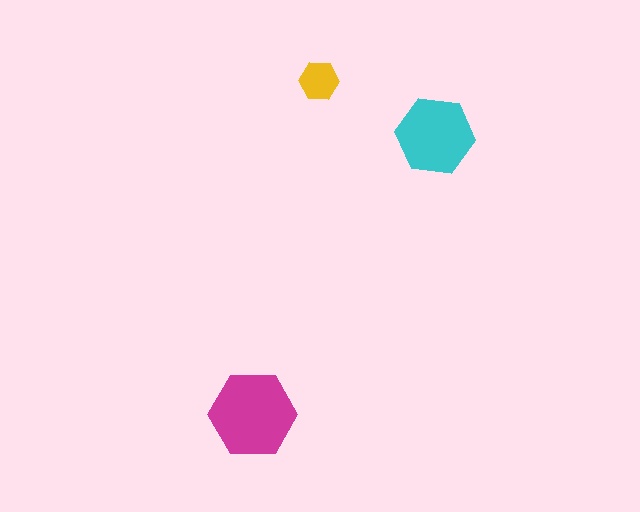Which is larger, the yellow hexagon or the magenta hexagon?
The magenta one.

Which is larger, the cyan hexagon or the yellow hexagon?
The cyan one.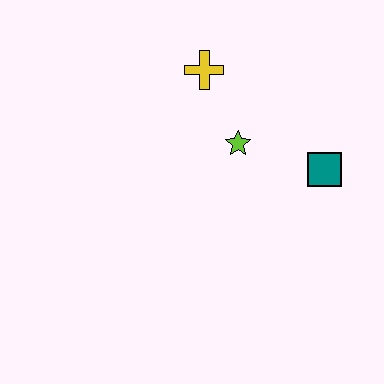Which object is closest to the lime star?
The yellow cross is closest to the lime star.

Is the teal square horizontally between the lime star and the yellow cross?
No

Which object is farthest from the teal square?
The yellow cross is farthest from the teal square.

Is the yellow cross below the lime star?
No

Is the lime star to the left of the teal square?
Yes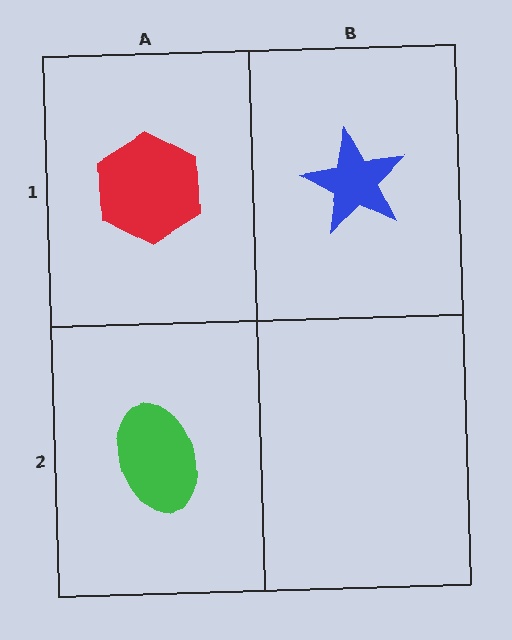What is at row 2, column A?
A green ellipse.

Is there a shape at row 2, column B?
No, that cell is empty.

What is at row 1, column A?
A red hexagon.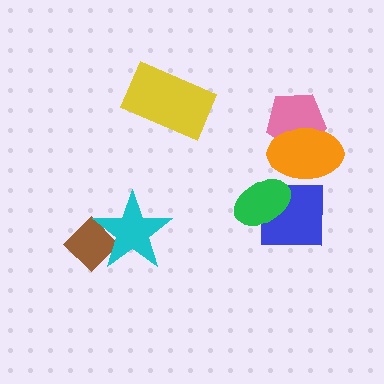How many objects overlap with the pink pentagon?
1 object overlaps with the pink pentagon.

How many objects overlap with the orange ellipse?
2 objects overlap with the orange ellipse.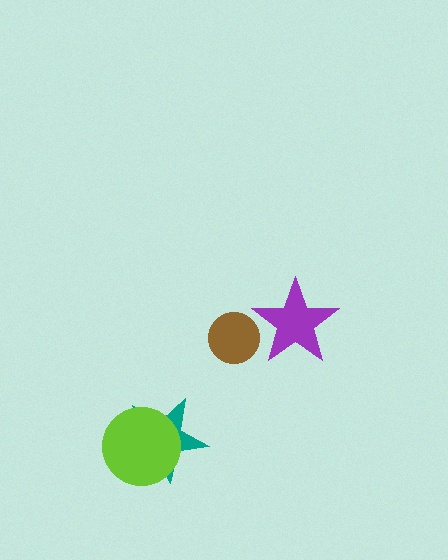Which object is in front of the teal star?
The lime circle is in front of the teal star.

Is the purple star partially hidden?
Yes, it is partially covered by another shape.